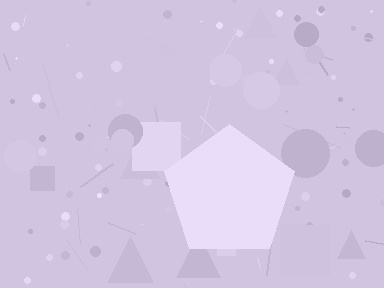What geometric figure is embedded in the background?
A pentagon is embedded in the background.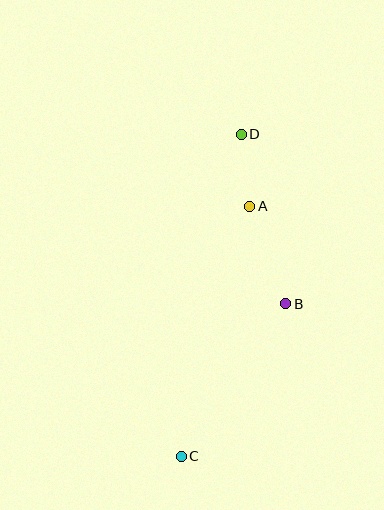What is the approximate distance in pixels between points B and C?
The distance between B and C is approximately 185 pixels.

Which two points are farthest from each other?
Points C and D are farthest from each other.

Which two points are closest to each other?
Points A and D are closest to each other.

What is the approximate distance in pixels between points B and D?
The distance between B and D is approximately 175 pixels.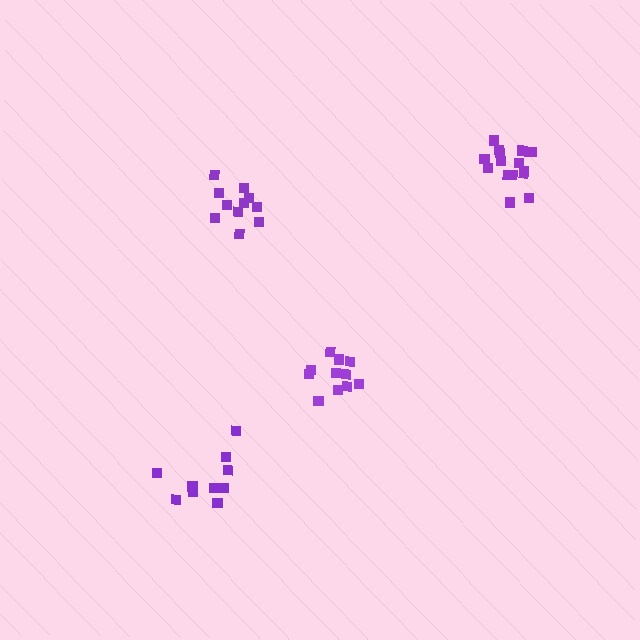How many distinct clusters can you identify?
There are 4 distinct clusters.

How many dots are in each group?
Group 1: 12 dots, Group 2: 11 dots, Group 3: 15 dots, Group 4: 11 dots (49 total).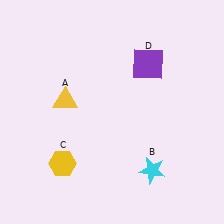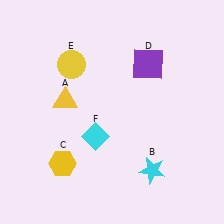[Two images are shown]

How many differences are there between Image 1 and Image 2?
There are 2 differences between the two images.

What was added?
A yellow circle (E), a cyan diamond (F) were added in Image 2.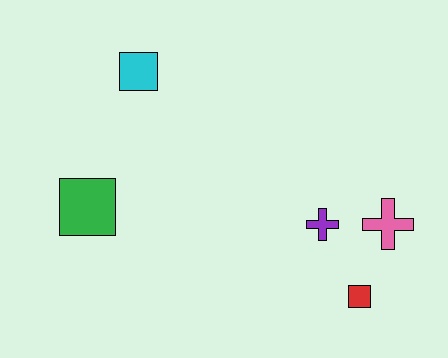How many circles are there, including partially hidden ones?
There are no circles.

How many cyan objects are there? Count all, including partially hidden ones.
There is 1 cyan object.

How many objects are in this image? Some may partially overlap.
There are 5 objects.